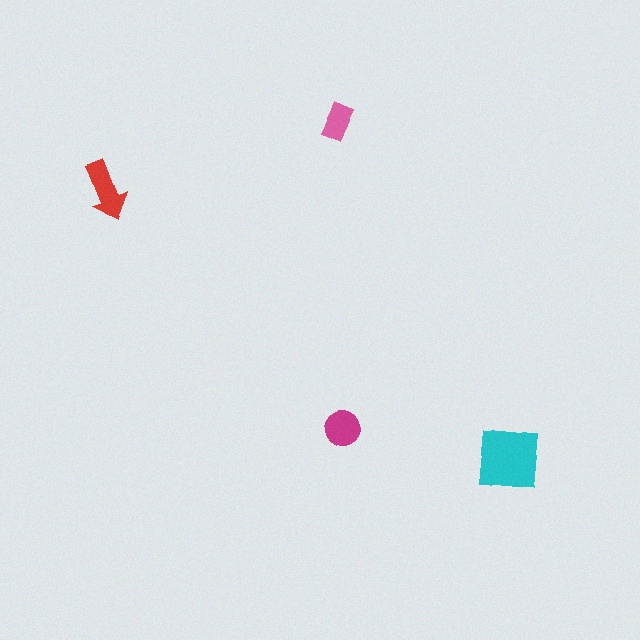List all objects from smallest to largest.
The pink rectangle, the magenta circle, the red arrow, the cyan square.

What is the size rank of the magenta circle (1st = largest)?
3rd.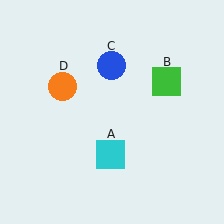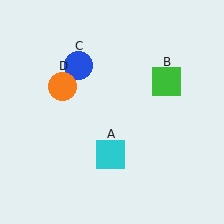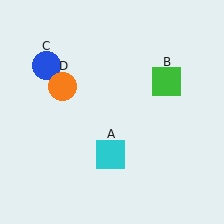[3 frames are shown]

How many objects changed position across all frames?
1 object changed position: blue circle (object C).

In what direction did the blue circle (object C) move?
The blue circle (object C) moved left.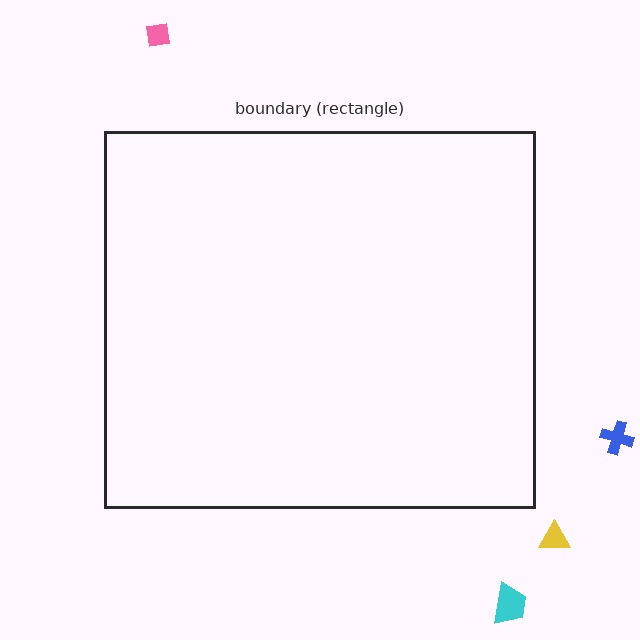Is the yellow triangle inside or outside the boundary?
Outside.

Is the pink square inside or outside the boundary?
Outside.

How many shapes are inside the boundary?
0 inside, 4 outside.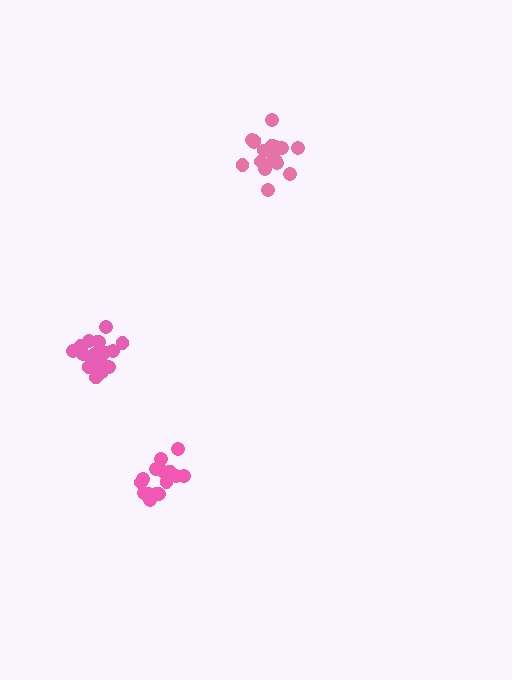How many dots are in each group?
Group 1: 15 dots, Group 2: 21 dots, Group 3: 20 dots (56 total).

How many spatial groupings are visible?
There are 3 spatial groupings.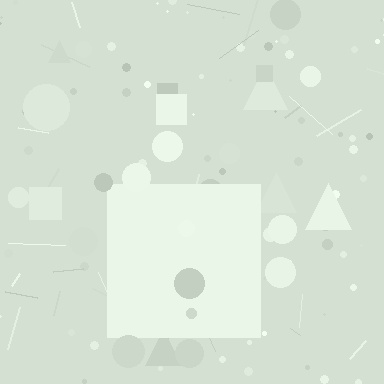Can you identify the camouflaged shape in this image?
The camouflaged shape is a square.